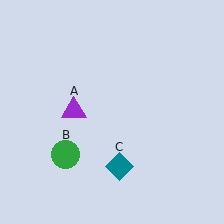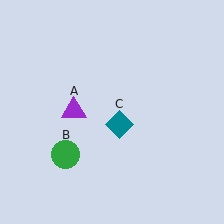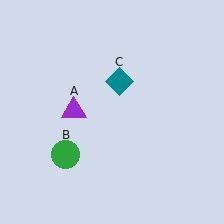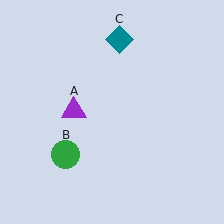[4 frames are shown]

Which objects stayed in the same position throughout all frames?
Purple triangle (object A) and green circle (object B) remained stationary.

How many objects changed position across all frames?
1 object changed position: teal diamond (object C).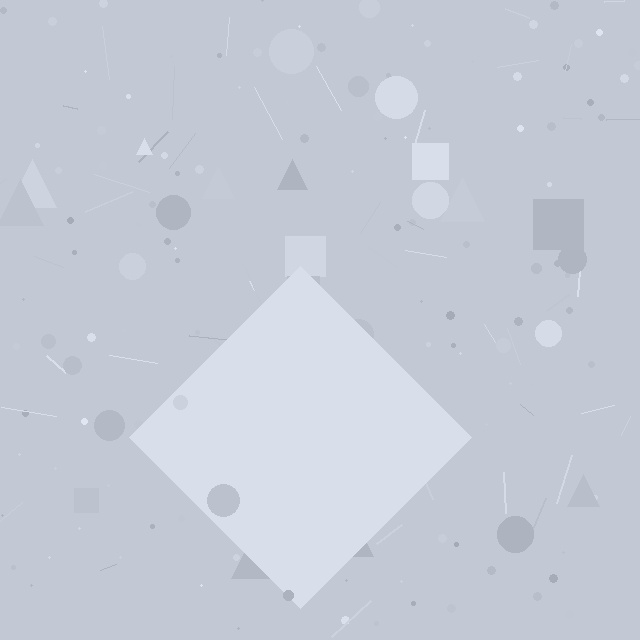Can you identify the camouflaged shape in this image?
The camouflaged shape is a diamond.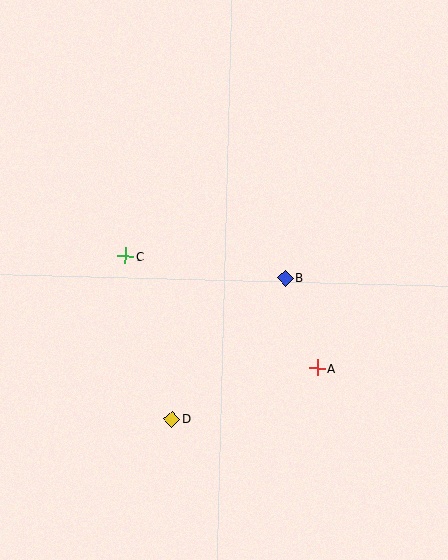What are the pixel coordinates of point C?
Point C is at (125, 256).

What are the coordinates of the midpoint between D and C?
The midpoint between D and C is at (149, 337).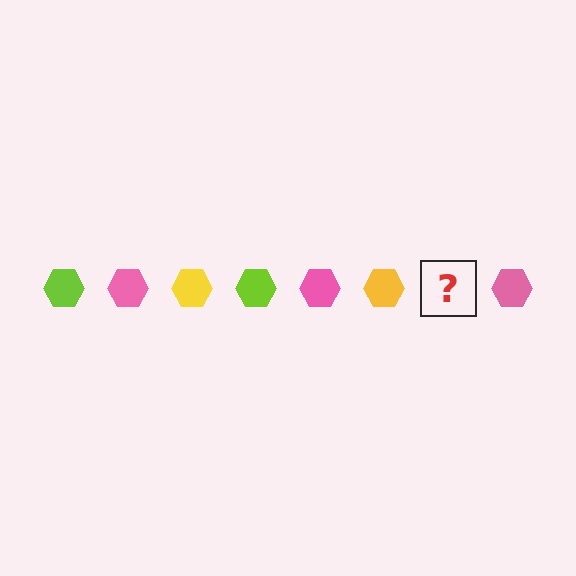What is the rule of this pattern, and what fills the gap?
The rule is that the pattern cycles through lime, pink, yellow hexagons. The gap should be filled with a lime hexagon.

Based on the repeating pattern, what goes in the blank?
The blank should be a lime hexagon.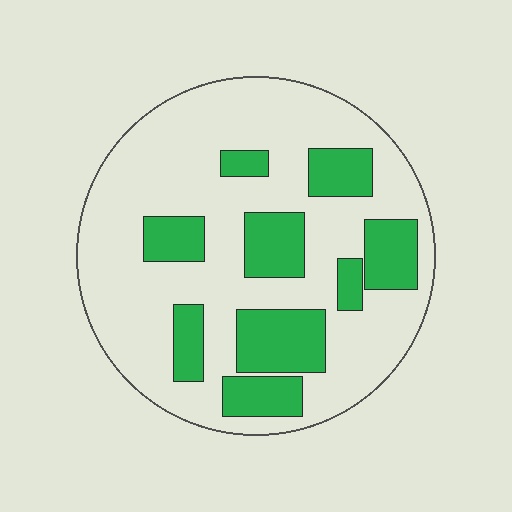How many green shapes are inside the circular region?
9.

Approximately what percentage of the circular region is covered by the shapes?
Approximately 30%.